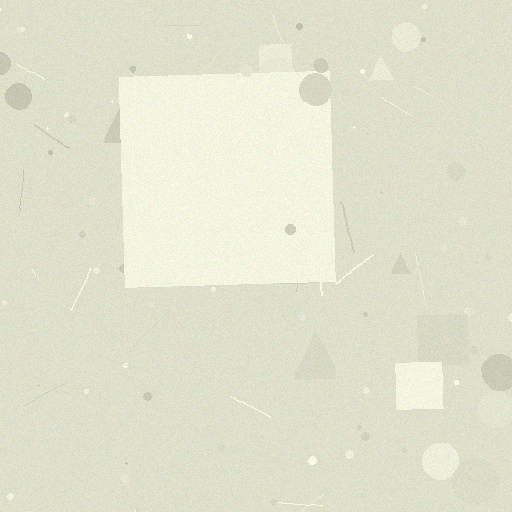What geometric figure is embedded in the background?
A square is embedded in the background.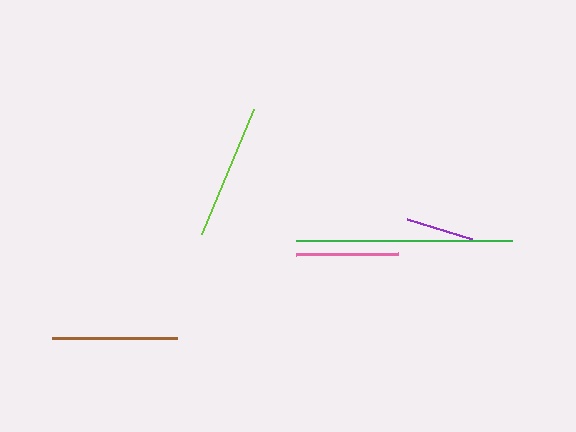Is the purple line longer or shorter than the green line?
The green line is longer than the purple line.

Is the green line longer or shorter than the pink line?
The green line is longer than the pink line.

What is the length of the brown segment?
The brown segment is approximately 124 pixels long.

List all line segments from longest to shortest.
From longest to shortest: green, lime, brown, pink, purple.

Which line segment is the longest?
The green line is the longest at approximately 216 pixels.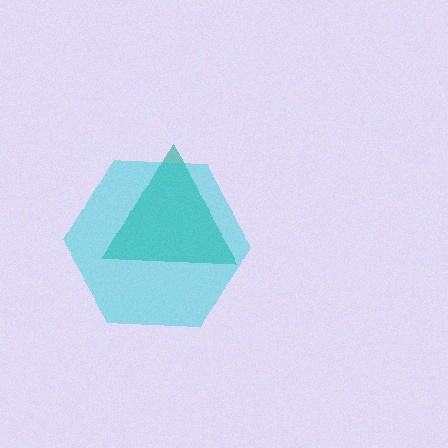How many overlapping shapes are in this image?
There are 2 overlapping shapes in the image.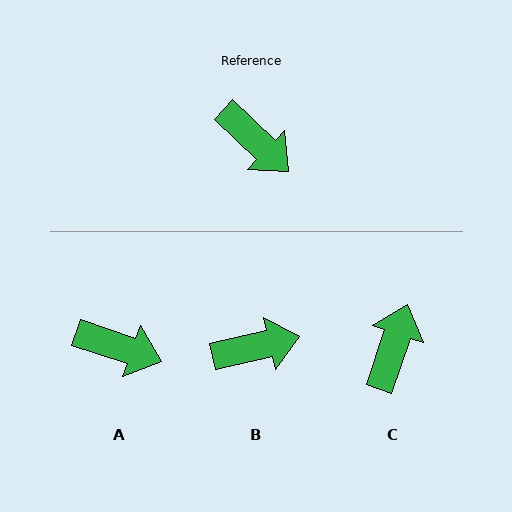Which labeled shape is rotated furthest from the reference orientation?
C, about 115 degrees away.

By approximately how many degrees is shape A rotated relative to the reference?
Approximately 25 degrees counter-clockwise.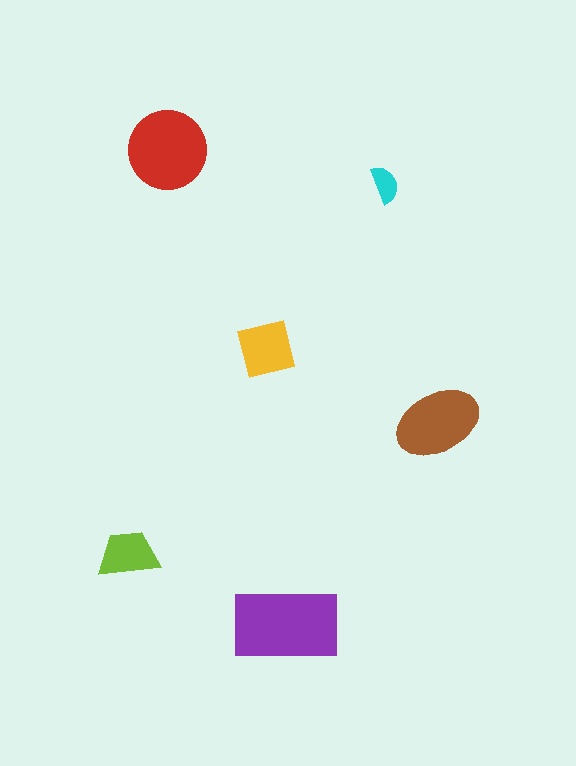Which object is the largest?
The purple rectangle.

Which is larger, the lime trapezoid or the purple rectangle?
The purple rectangle.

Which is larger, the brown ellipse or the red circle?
The red circle.